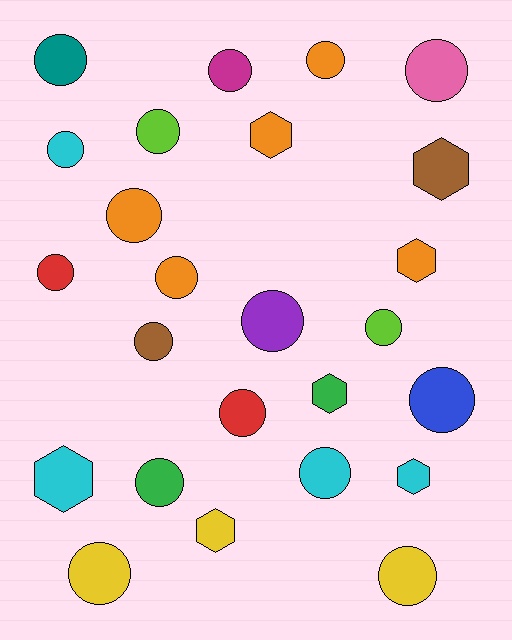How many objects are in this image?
There are 25 objects.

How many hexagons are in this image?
There are 7 hexagons.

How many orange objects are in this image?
There are 5 orange objects.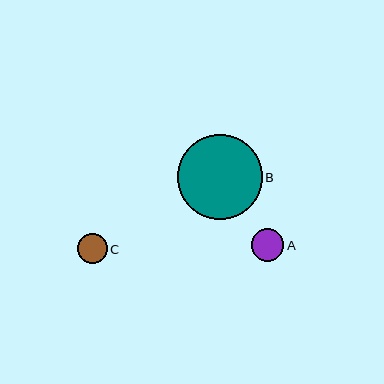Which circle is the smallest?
Circle C is the smallest with a size of approximately 29 pixels.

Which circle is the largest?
Circle B is the largest with a size of approximately 85 pixels.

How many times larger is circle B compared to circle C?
Circle B is approximately 2.9 times the size of circle C.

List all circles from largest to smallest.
From largest to smallest: B, A, C.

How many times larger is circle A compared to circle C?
Circle A is approximately 1.1 times the size of circle C.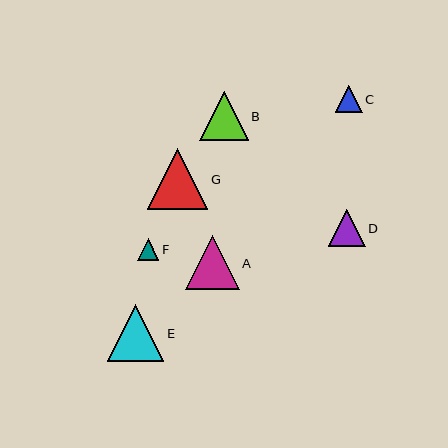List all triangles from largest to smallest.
From largest to smallest: G, E, A, B, D, C, F.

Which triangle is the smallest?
Triangle F is the smallest with a size of approximately 22 pixels.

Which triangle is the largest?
Triangle G is the largest with a size of approximately 61 pixels.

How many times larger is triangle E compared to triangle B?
Triangle E is approximately 1.2 times the size of triangle B.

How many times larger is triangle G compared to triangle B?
Triangle G is approximately 1.2 times the size of triangle B.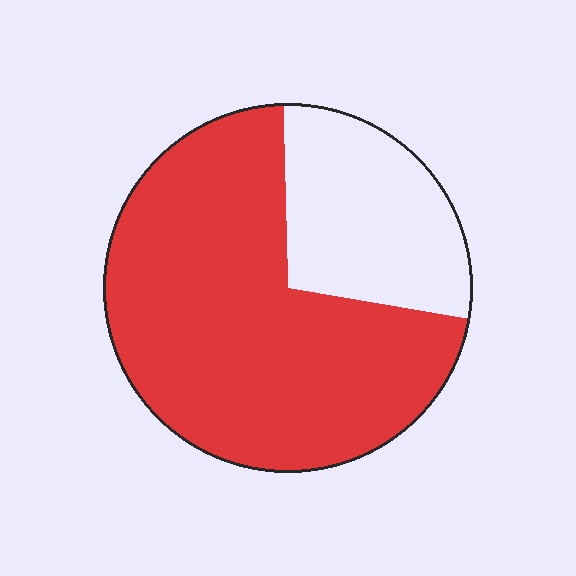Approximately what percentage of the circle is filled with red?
Approximately 70%.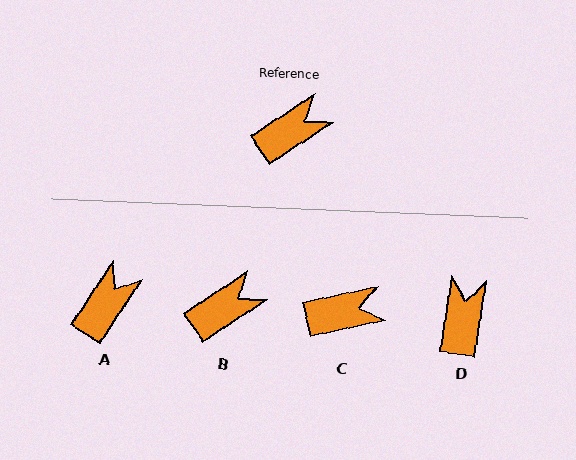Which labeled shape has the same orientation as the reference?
B.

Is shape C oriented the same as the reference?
No, it is off by about 21 degrees.